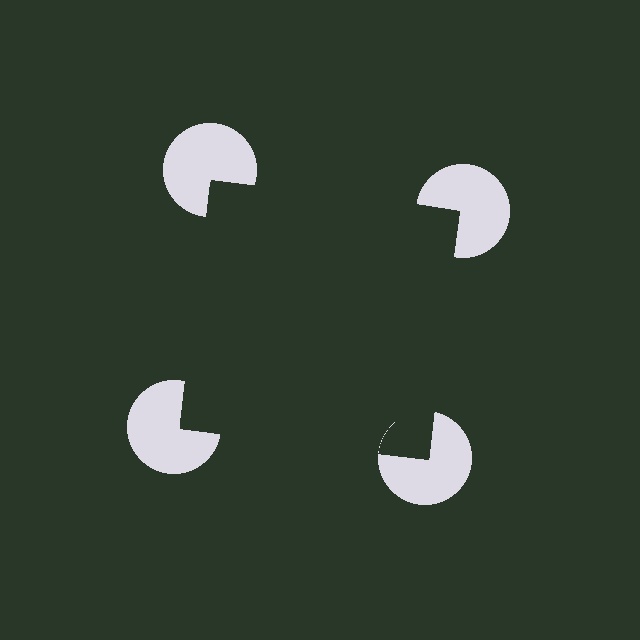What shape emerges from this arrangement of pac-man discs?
An illusory square — its edges are inferred from the aligned wedge cuts in the pac-man discs, not physically drawn.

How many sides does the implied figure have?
4 sides.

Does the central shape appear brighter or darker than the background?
It typically appears slightly darker than the background, even though no actual brightness change is drawn.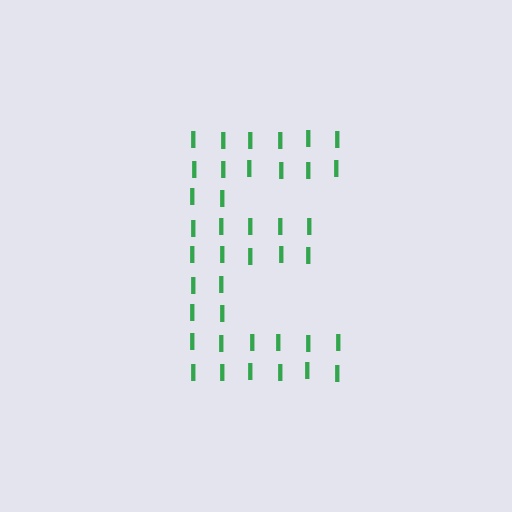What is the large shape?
The large shape is the letter E.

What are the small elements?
The small elements are letter I's.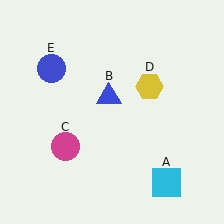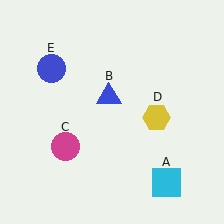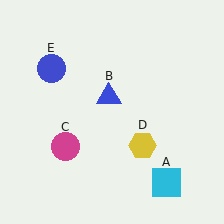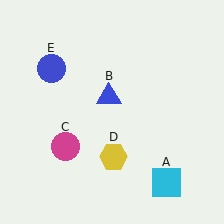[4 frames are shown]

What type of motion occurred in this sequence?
The yellow hexagon (object D) rotated clockwise around the center of the scene.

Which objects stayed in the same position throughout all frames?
Cyan square (object A) and blue triangle (object B) and magenta circle (object C) and blue circle (object E) remained stationary.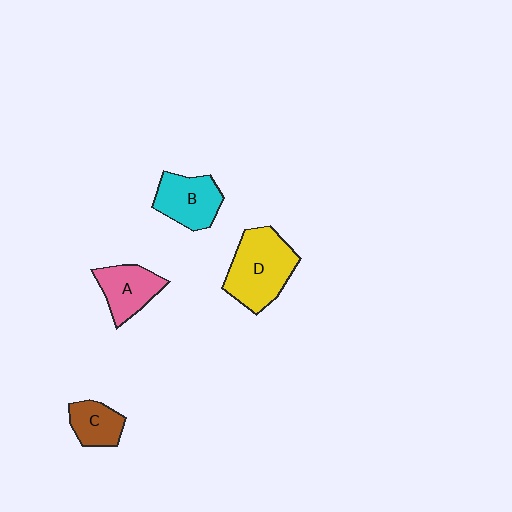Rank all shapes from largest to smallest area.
From largest to smallest: D (yellow), B (cyan), A (pink), C (brown).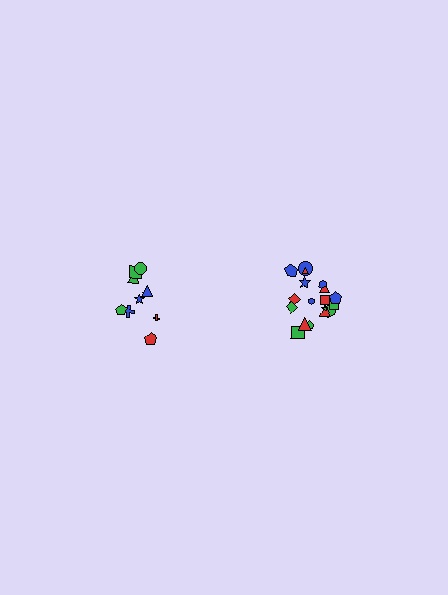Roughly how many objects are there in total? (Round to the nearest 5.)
Roughly 30 objects in total.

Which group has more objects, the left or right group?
The right group.